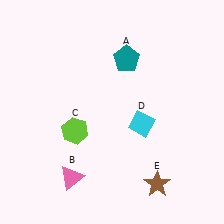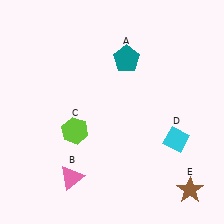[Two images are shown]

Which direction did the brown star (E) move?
The brown star (E) moved right.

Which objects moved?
The objects that moved are: the cyan diamond (D), the brown star (E).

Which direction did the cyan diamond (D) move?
The cyan diamond (D) moved right.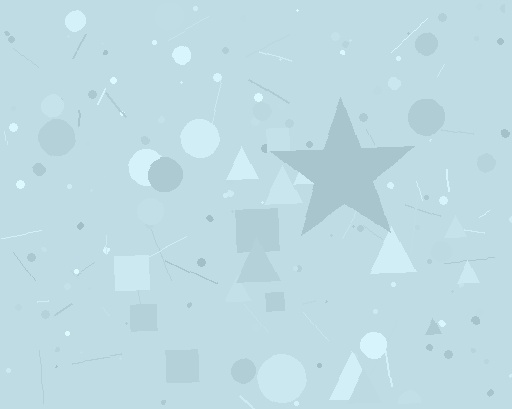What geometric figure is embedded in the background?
A star is embedded in the background.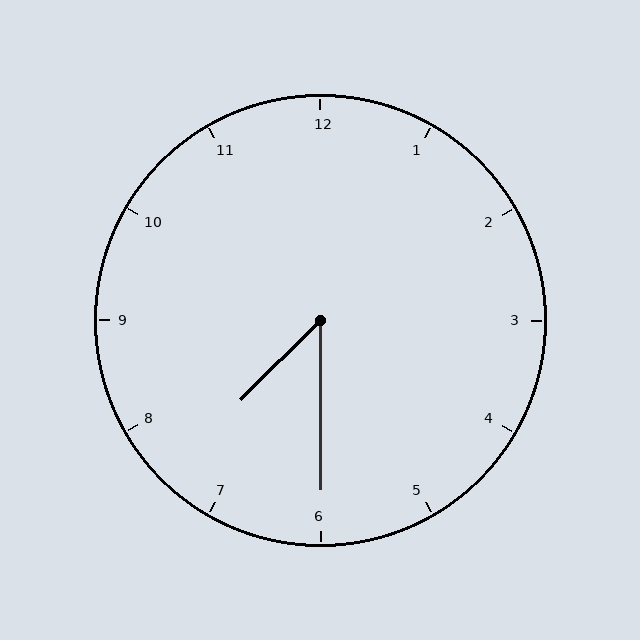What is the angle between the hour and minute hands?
Approximately 45 degrees.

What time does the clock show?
7:30.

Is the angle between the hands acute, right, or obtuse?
It is acute.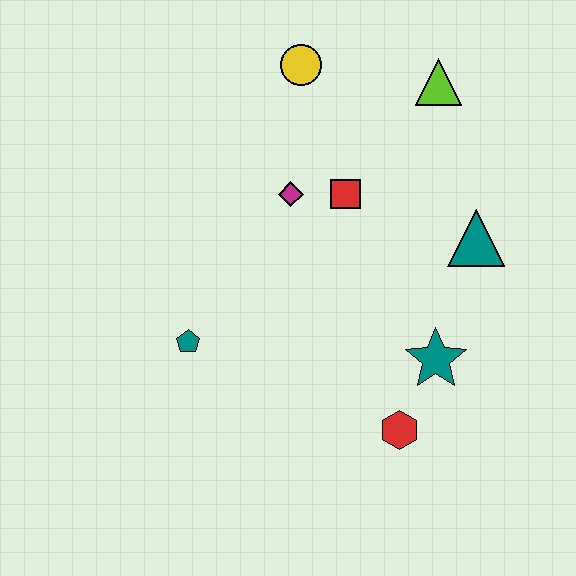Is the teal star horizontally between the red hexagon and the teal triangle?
Yes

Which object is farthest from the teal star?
The yellow circle is farthest from the teal star.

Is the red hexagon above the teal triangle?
No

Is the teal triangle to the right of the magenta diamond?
Yes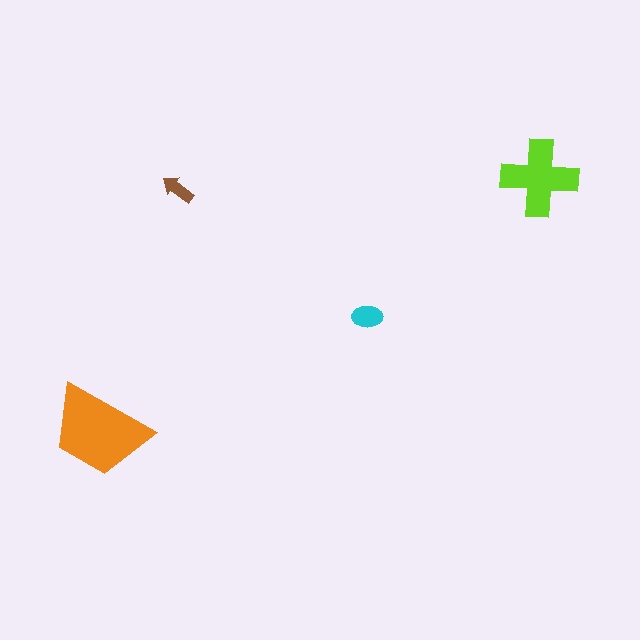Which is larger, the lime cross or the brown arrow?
The lime cross.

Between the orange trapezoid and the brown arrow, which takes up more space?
The orange trapezoid.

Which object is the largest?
The orange trapezoid.